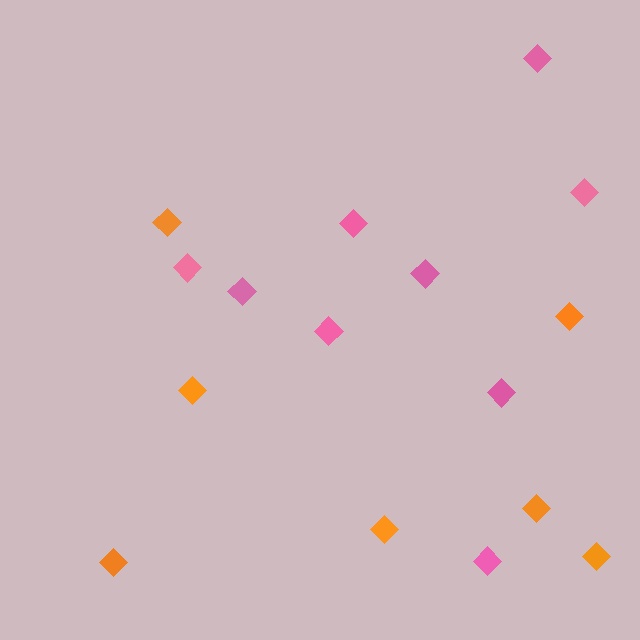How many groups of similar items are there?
There are 2 groups: one group of orange diamonds (7) and one group of pink diamonds (9).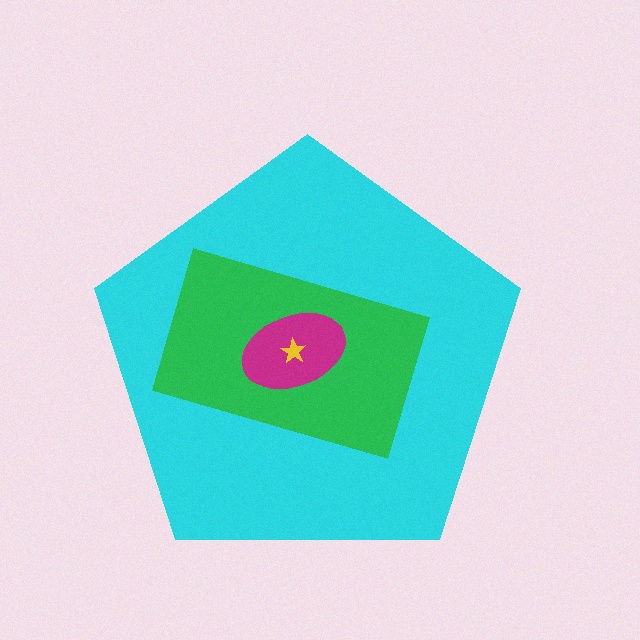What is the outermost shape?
The cyan pentagon.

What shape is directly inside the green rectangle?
The magenta ellipse.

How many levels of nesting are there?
4.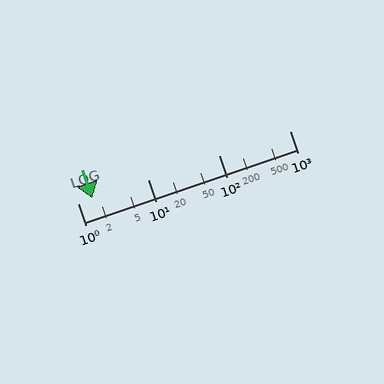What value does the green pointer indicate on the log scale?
The pointer indicates approximately 1.6.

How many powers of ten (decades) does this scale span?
The scale spans 3 decades, from 1 to 1000.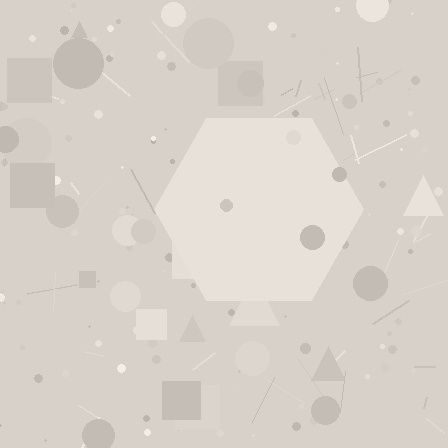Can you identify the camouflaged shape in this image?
The camouflaged shape is a hexagon.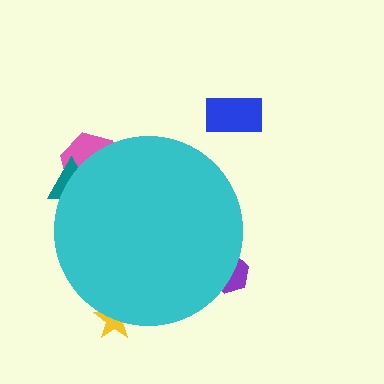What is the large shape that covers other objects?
A cyan circle.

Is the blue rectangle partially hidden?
No, the blue rectangle is fully visible.